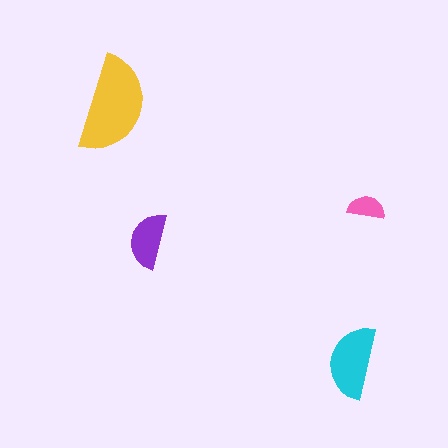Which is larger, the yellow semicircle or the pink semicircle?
The yellow one.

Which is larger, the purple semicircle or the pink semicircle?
The purple one.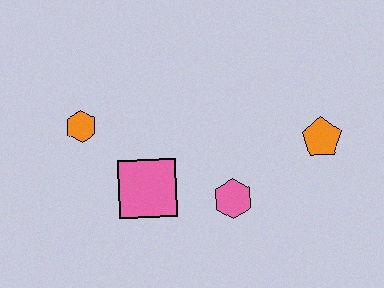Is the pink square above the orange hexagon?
No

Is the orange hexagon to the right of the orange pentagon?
No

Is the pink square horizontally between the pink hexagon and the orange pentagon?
No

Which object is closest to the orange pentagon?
The pink hexagon is closest to the orange pentagon.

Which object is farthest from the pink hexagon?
The orange hexagon is farthest from the pink hexagon.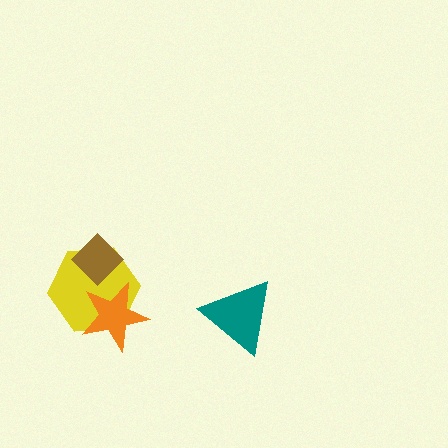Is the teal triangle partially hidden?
No, no other shape covers it.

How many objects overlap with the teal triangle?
0 objects overlap with the teal triangle.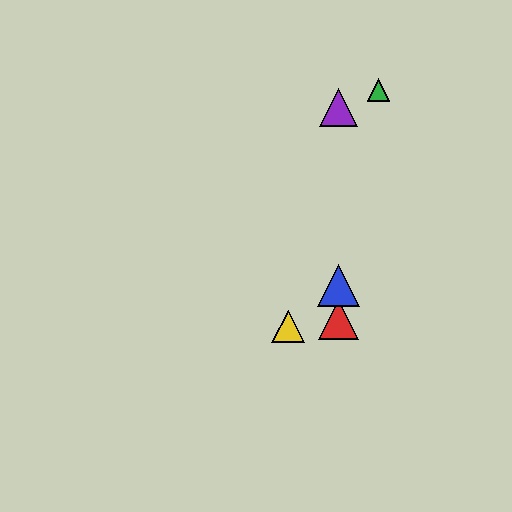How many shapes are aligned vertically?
3 shapes (the red triangle, the blue triangle, the purple triangle) are aligned vertically.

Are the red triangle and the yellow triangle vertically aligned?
No, the red triangle is at x≈339 and the yellow triangle is at x≈288.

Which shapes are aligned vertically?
The red triangle, the blue triangle, the purple triangle are aligned vertically.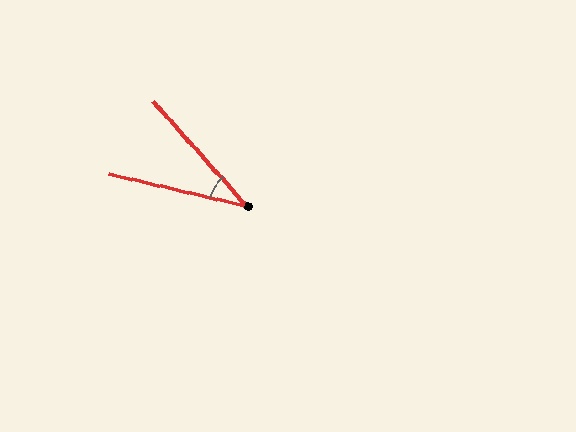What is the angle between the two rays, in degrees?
Approximately 35 degrees.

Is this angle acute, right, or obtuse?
It is acute.